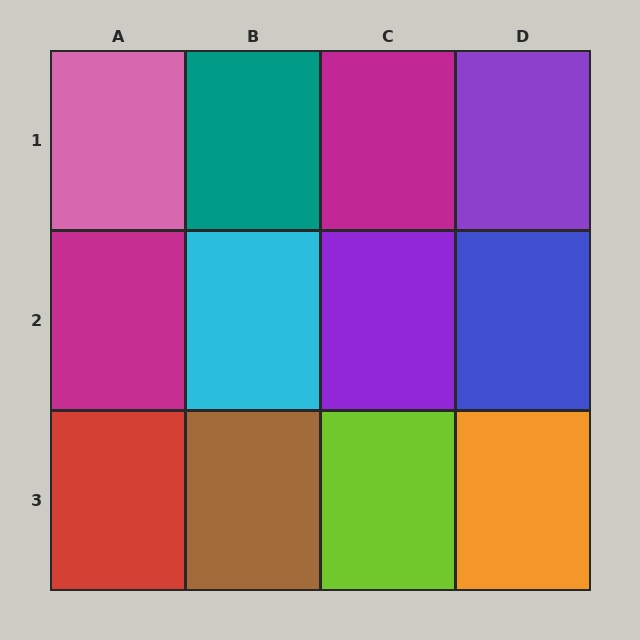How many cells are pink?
1 cell is pink.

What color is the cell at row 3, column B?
Brown.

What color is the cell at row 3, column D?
Orange.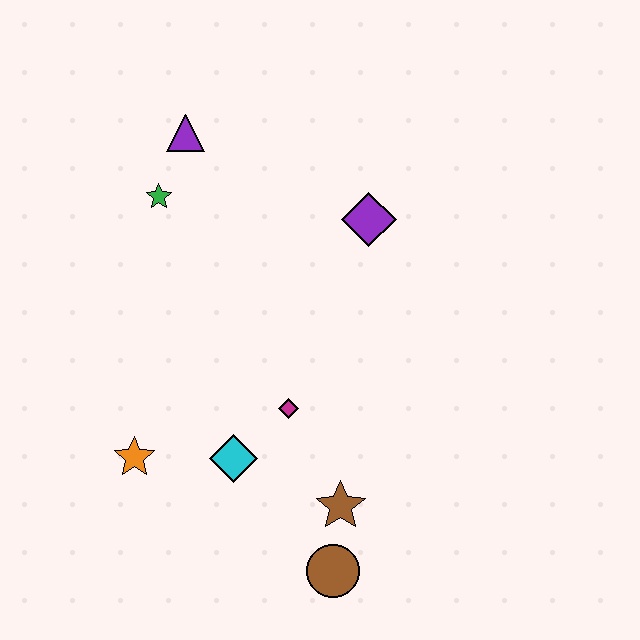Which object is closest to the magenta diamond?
The cyan diamond is closest to the magenta diamond.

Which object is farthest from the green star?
The brown circle is farthest from the green star.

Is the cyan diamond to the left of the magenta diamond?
Yes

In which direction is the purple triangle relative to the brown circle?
The purple triangle is above the brown circle.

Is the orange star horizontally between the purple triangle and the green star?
No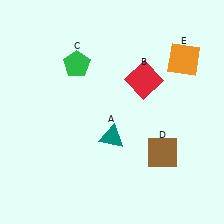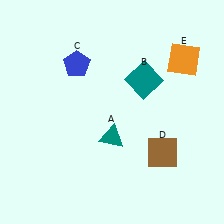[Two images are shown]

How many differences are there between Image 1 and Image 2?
There are 2 differences between the two images.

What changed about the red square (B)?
In Image 1, B is red. In Image 2, it changed to teal.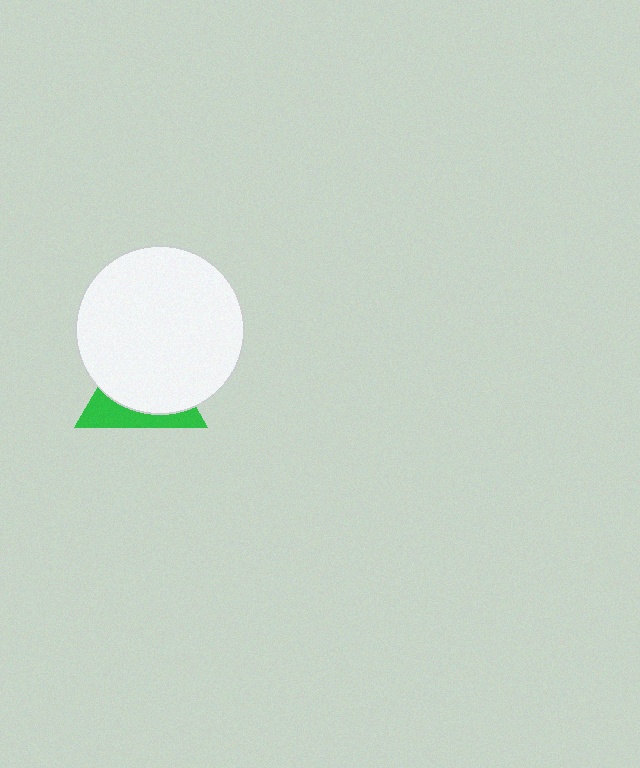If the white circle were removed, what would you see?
You would see the complete green triangle.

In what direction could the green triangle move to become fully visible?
The green triangle could move down. That would shift it out from behind the white circle entirely.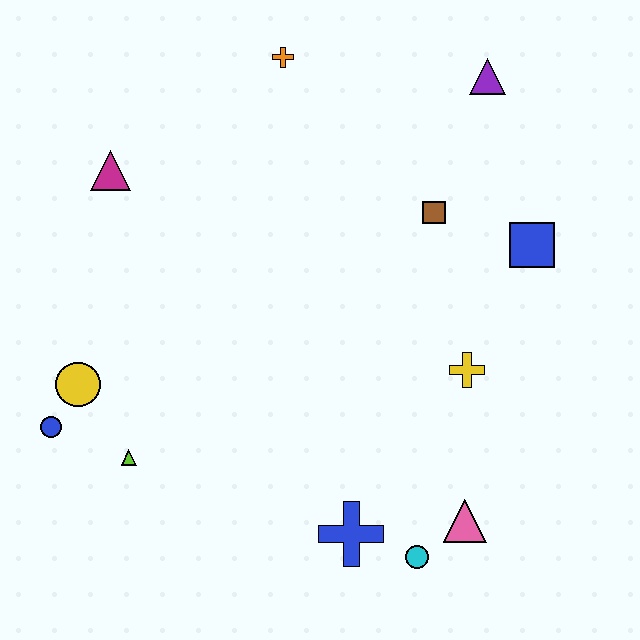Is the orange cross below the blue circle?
No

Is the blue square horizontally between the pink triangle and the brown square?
No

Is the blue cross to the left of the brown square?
Yes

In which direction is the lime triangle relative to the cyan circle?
The lime triangle is to the left of the cyan circle.